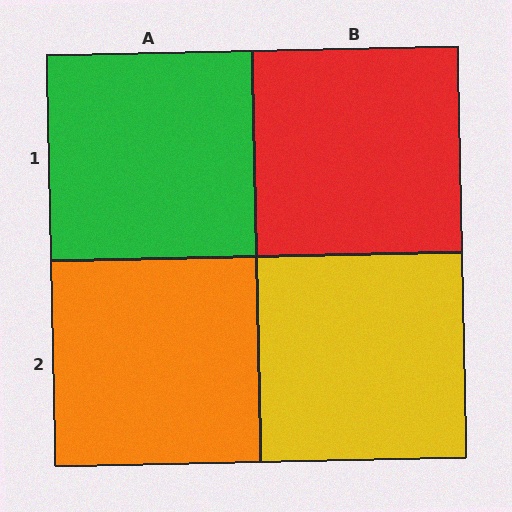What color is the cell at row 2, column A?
Orange.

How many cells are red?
1 cell is red.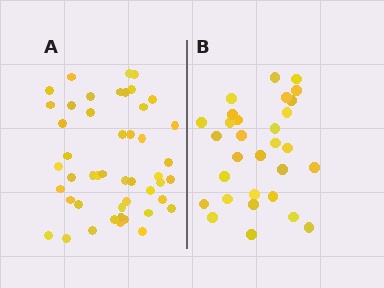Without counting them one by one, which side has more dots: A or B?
Region A (the left region) has more dots.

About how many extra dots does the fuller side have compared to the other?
Region A has approximately 15 more dots than region B.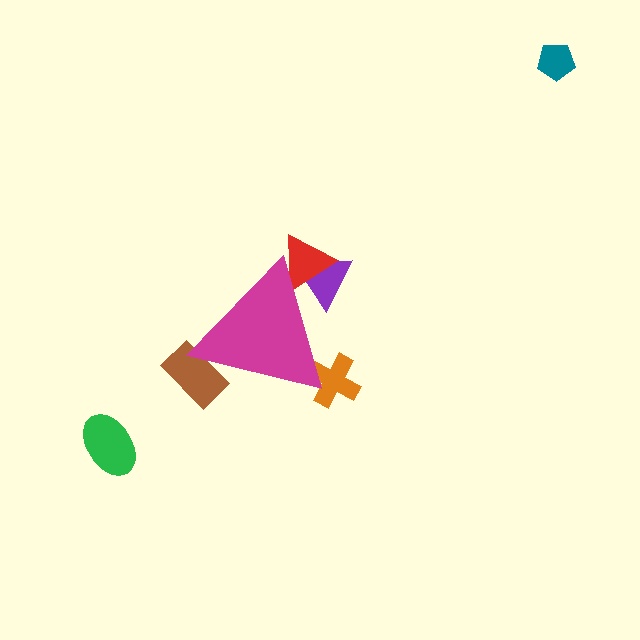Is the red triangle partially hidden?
Yes, the red triangle is partially hidden behind the magenta triangle.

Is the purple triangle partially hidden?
Yes, the purple triangle is partially hidden behind the magenta triangle.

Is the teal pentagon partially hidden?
No, the teal pentagon is fully visible.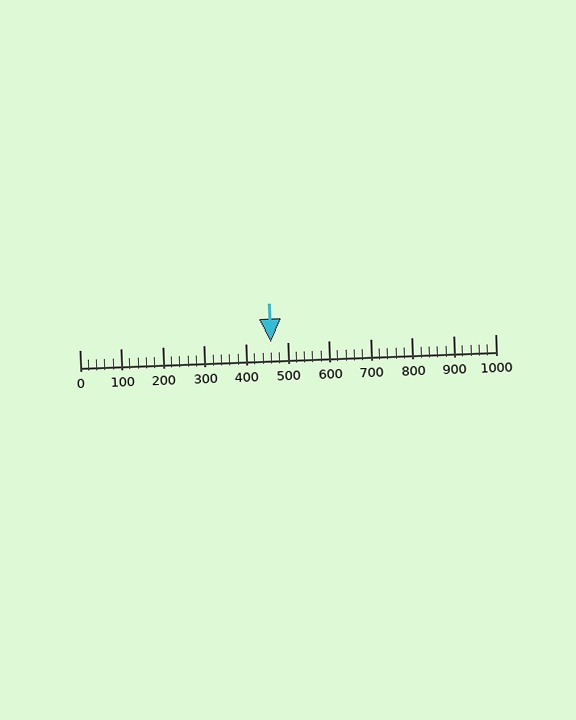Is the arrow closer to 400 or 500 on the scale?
The arrow is closer to 500.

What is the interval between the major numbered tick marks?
The major tick marks are spaced 100 units apart.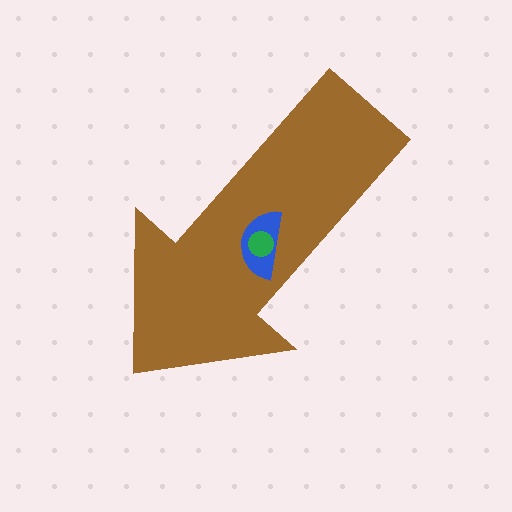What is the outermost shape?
The brown arrow.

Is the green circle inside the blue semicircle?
Yes.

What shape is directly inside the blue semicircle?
The green circle.